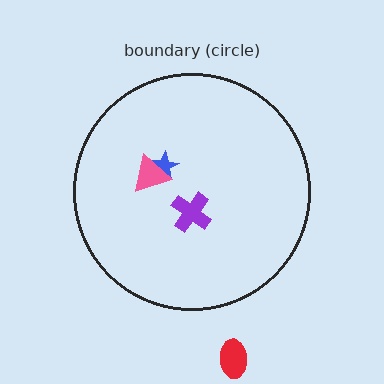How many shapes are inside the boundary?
3 inside, 1 outside.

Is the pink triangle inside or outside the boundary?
Inside.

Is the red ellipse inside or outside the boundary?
Outside.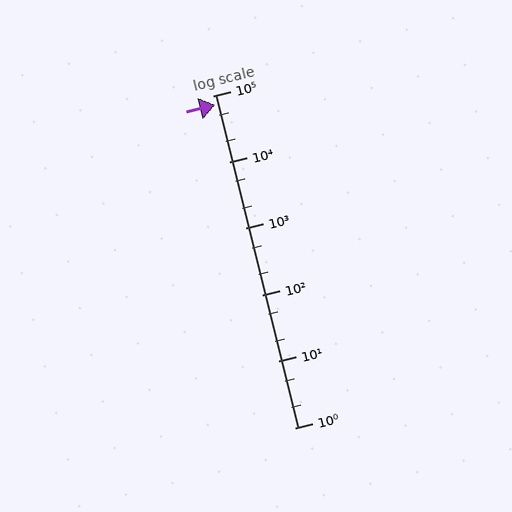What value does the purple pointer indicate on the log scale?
The pointer indicates approximately 72000.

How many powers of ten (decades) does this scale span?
The scale spans 5 decades, from 1 to 100000.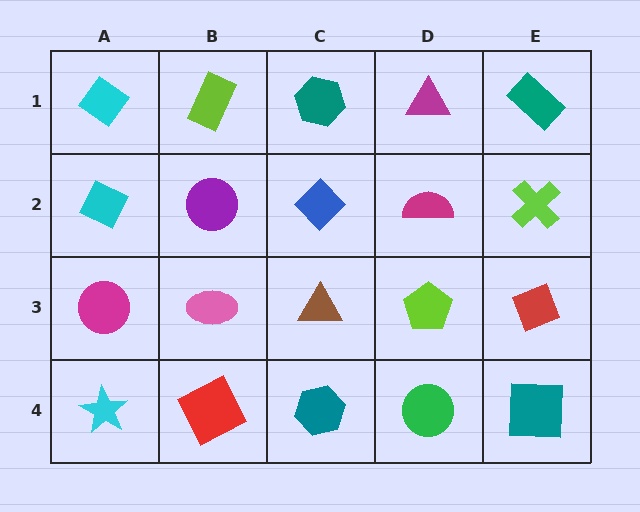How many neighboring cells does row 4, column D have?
3.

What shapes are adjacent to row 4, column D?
A lime pentagon (row 3, column D), a teal hexagon (row 4, column C), a teal square (row 4, column E).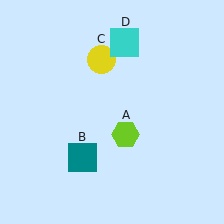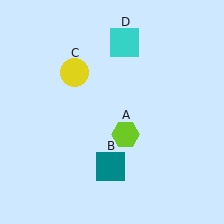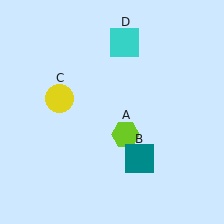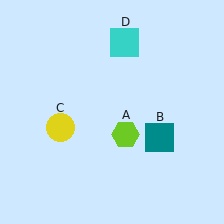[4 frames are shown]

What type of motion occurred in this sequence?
The teal square (object B), yellow circle (object C) rotated counterclockwise around the center of the scene.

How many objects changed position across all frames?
2 objects changed position: teal square (object B), yellow circle (object C).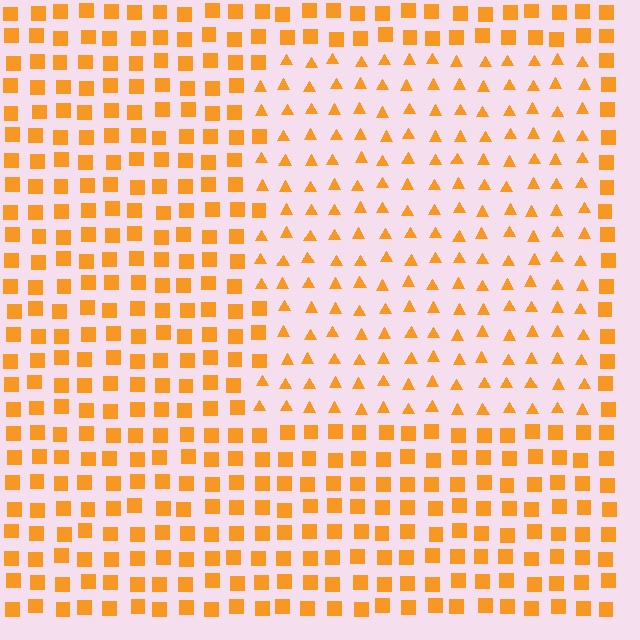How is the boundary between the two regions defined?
The boundary is defined by a change in element shape: triangles inside vs. squares outside. All elements share the same color and spacing.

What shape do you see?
I see a rectangle.